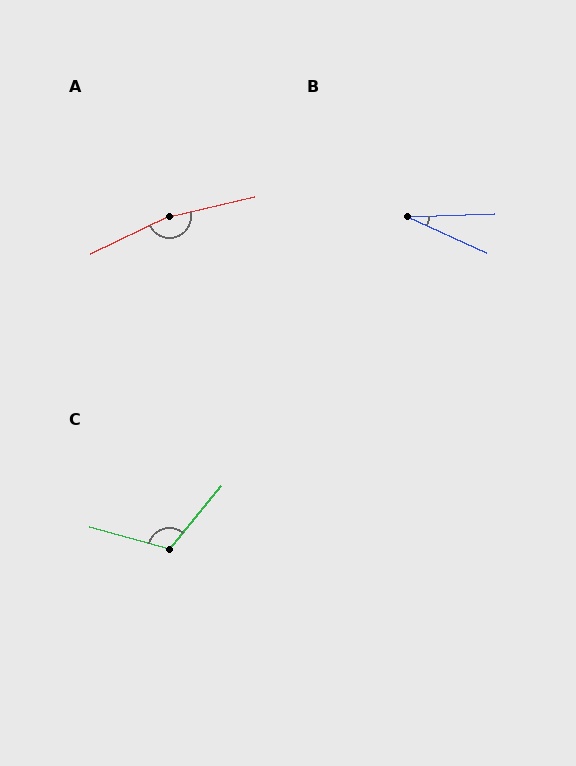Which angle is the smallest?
B, at approximately 26 degrees.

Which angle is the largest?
A, at approximately 167 degrees.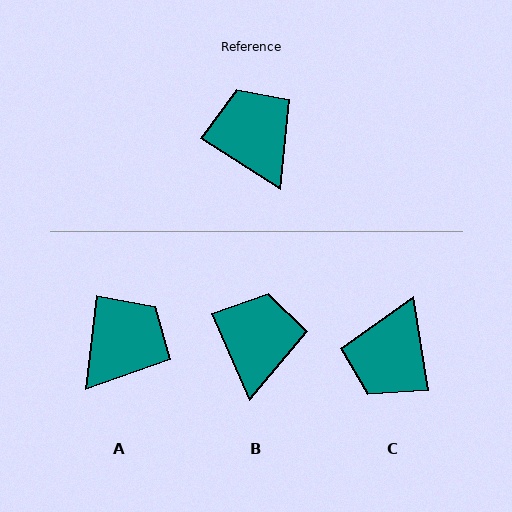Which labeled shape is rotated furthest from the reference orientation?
C, about 131 degrees away.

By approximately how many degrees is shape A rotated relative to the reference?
Approximately 64 degrees clockwise.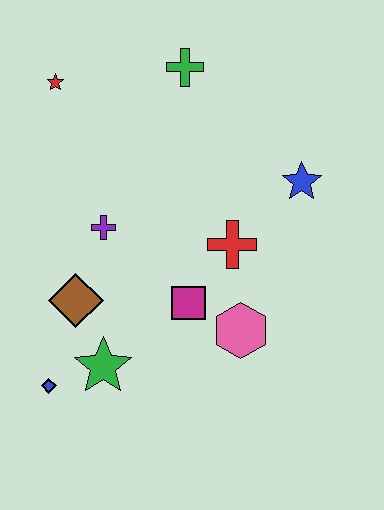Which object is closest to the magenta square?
The pink hexagon is closest to the magenta square.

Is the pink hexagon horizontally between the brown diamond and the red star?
No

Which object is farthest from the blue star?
The blue diamond is farthest from the blue star.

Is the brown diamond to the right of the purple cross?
No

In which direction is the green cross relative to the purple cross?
The green cross is above the purple cross.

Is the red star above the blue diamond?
Yes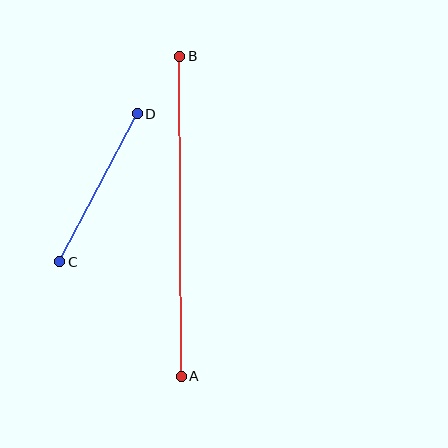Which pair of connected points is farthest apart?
Points A and B are farthest apart.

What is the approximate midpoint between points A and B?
The midpoint is at approximately (181, 216) pixels.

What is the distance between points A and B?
The distance is approximately 320 pixels.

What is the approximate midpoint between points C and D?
The midpoint is at approximately (98, 188) pixels.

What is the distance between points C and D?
The distance is approximately 167 pixels.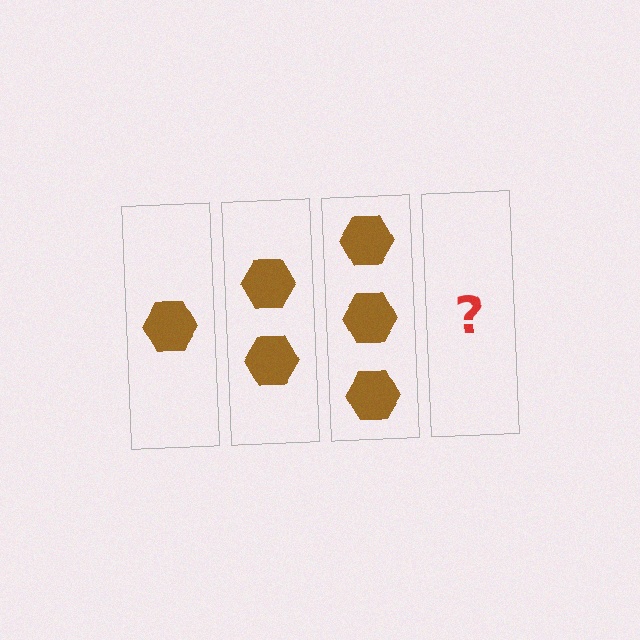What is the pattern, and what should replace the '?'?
The pattern is that each step adds one more hexagon. The '?' should be 4 hexagons.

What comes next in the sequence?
The next element should be 4 hexagons.